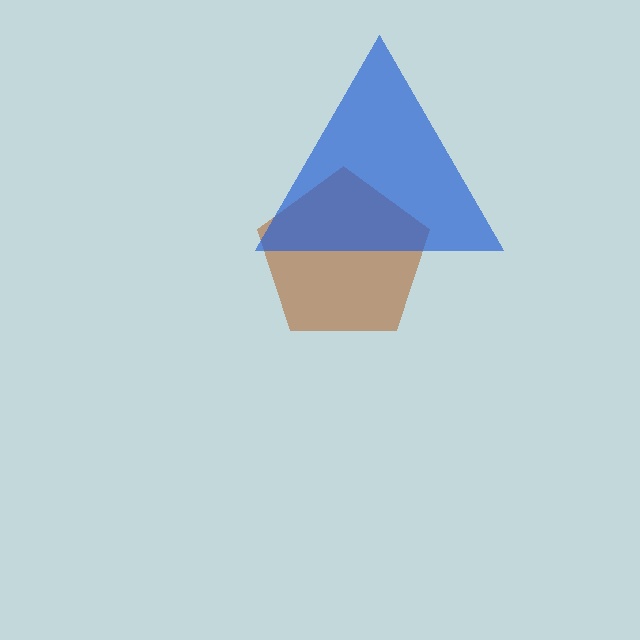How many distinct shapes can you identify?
There are 2 distinct shapes: a brown pentagon, a blue triangle.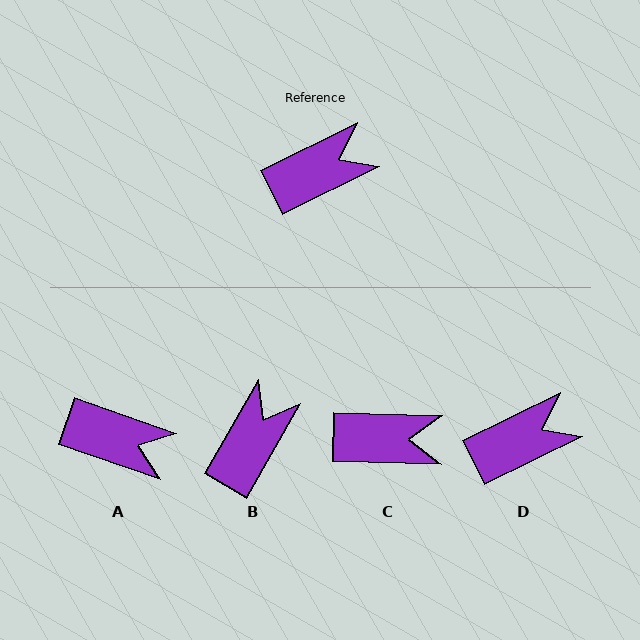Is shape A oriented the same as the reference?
No, it is off by about 45 degrees.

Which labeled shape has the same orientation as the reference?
D.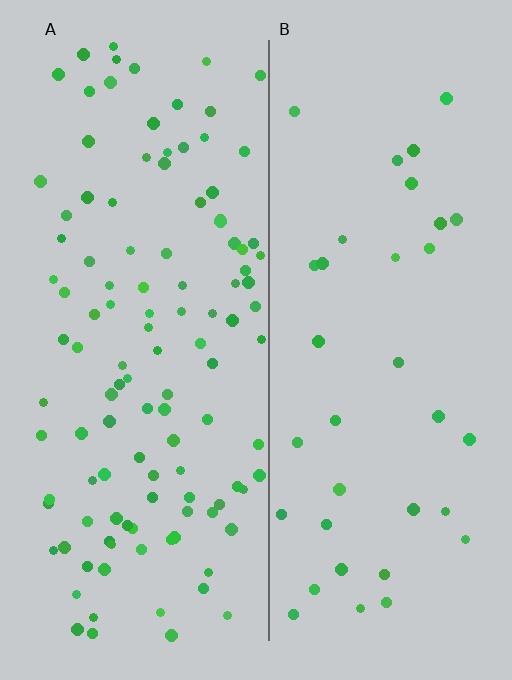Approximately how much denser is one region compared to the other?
Approximately 3.2× — region A over region B.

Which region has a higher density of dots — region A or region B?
A (the left).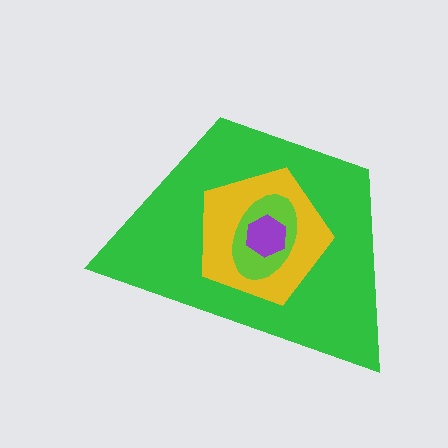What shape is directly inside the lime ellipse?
The purple hexagon.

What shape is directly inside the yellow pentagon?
The lime ellipse.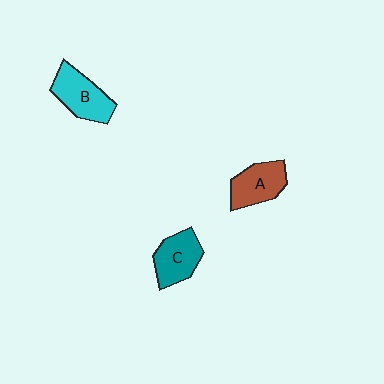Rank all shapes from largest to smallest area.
From largest to smallest: B (cyan), C (teal), A (brown).